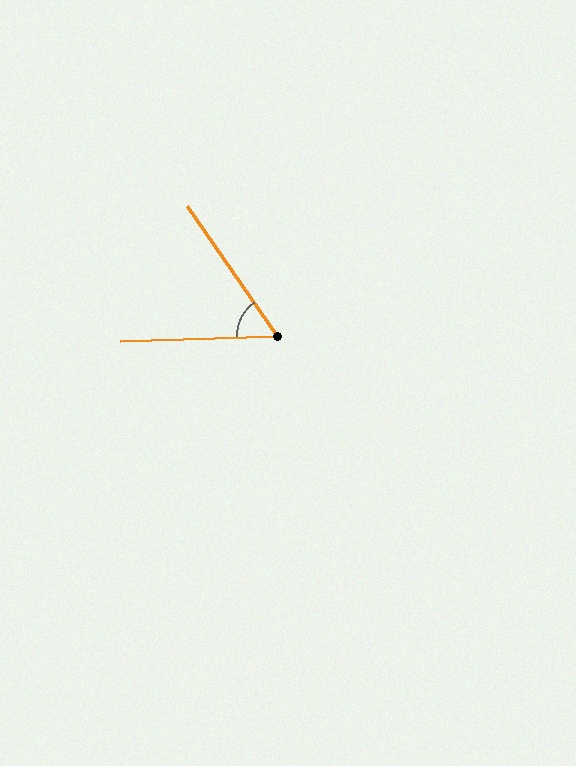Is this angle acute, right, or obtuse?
It is acute.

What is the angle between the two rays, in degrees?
Approximately 57 degrees.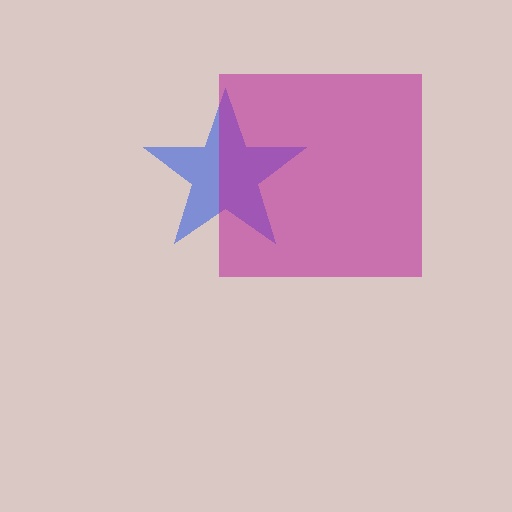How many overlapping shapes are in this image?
There are 2 overlapping shapes in the image.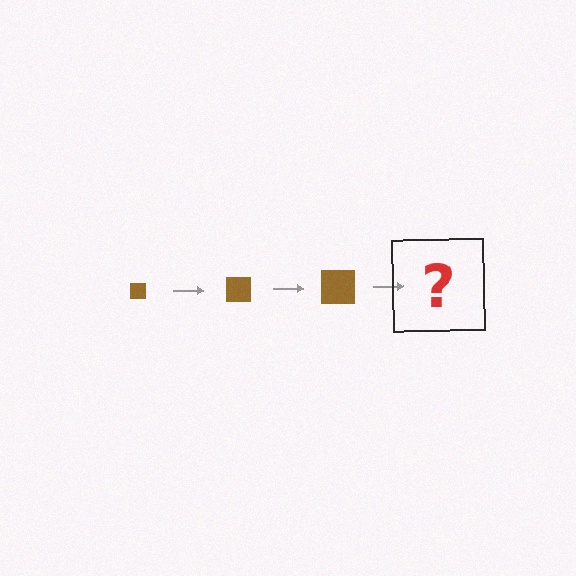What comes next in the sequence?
The next element should be a brown square, larger than the previous one.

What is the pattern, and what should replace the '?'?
The pattern is that the square gets progressively larger each step. The '?' should be a brown square, larger than the previous one.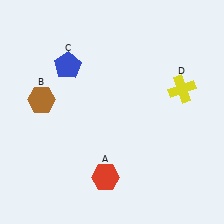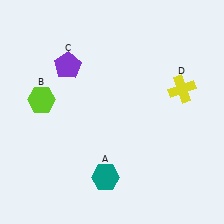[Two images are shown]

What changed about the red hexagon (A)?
In Image 1, A is red. In Image 2, it changed to teal.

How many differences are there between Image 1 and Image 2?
There are 3 differences between the two images.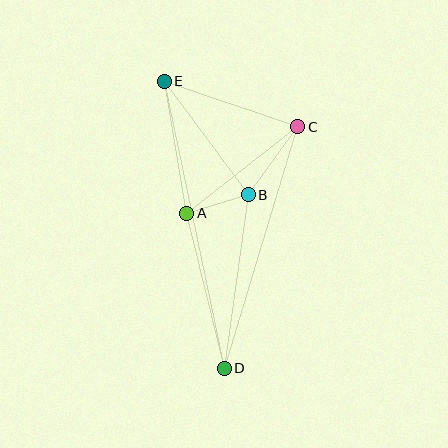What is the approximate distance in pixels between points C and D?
The distance between C and D is approximately 252 pixels.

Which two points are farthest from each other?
Points D and E are farthest from each other.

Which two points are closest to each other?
Points A and B are closest to each other.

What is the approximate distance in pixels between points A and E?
The distance between A and E is approximately 134 pixels.